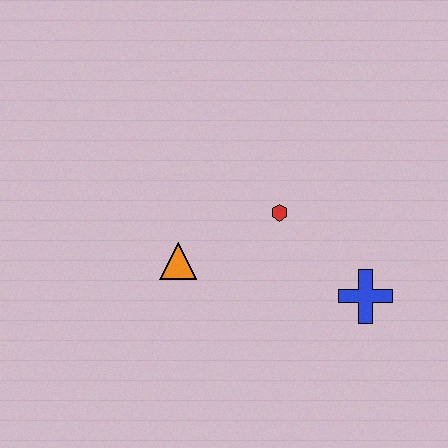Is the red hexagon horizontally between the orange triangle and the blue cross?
Yes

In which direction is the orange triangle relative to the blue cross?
The orange triangle is to the left of the blue cross.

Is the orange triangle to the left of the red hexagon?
Yes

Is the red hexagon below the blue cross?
No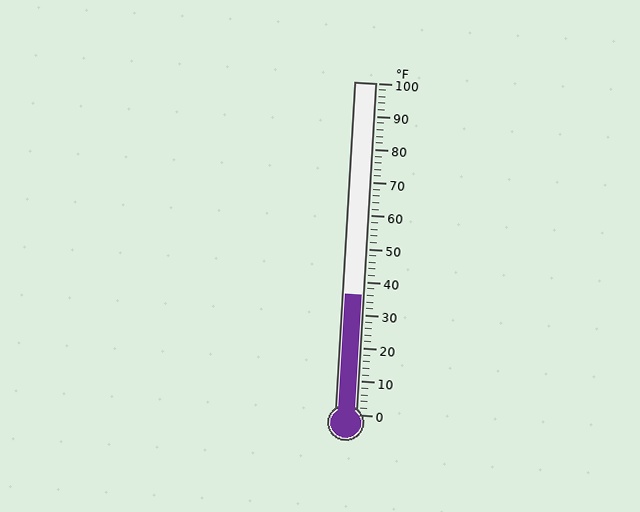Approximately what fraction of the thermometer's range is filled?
The thermometer is filled to approximately 35% of its range.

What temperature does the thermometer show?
The thermometer shows approximately 36°F.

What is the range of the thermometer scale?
The thermometer scale ranges from 0°F to 100°F.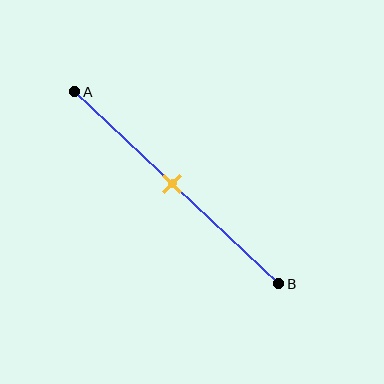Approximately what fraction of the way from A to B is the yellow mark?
The yellow mark is approximately 50% of the way from A to B.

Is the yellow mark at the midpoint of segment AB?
Yes, the mark is approximately at the midpoint.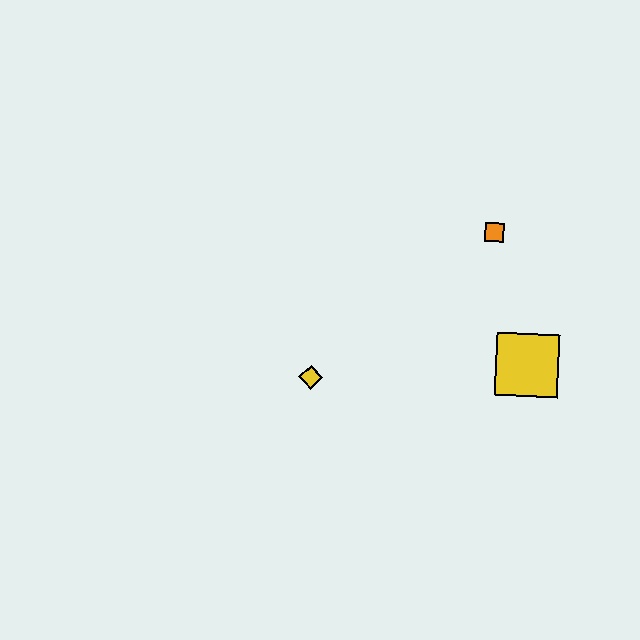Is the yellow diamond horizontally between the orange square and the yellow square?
No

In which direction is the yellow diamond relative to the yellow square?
The yellow diamond is to the left of the yellow square.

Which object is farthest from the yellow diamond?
The orange square is farthest from the yellow diamond.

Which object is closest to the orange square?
The yellow square is closest to the orange square.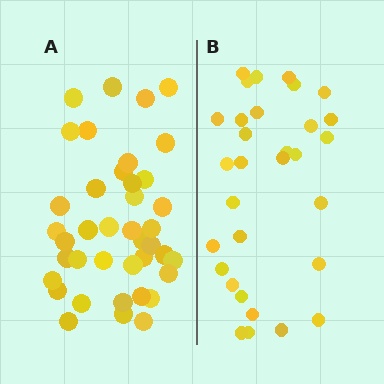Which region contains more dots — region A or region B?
Region A (the left region) has more dots.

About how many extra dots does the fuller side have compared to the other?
Region A has roughly 8 or so more dots than region B.